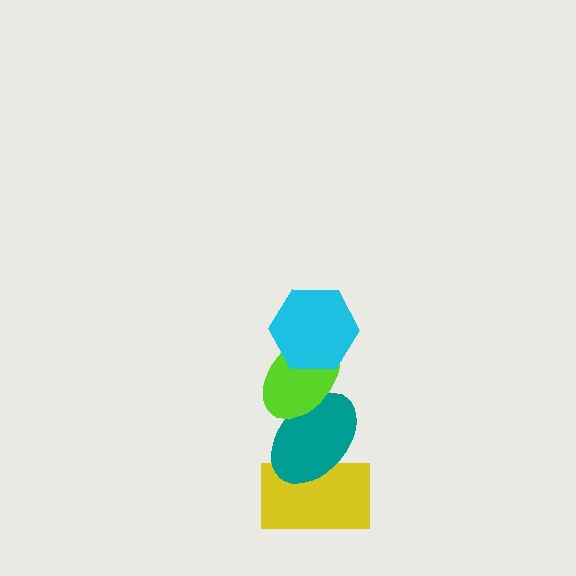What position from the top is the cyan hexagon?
The cyan hexagon is 1st from the top.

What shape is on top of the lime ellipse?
The cyan hexagon is on top of the lime ellipse.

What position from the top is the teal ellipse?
The teal ellipse is 3rd from the top.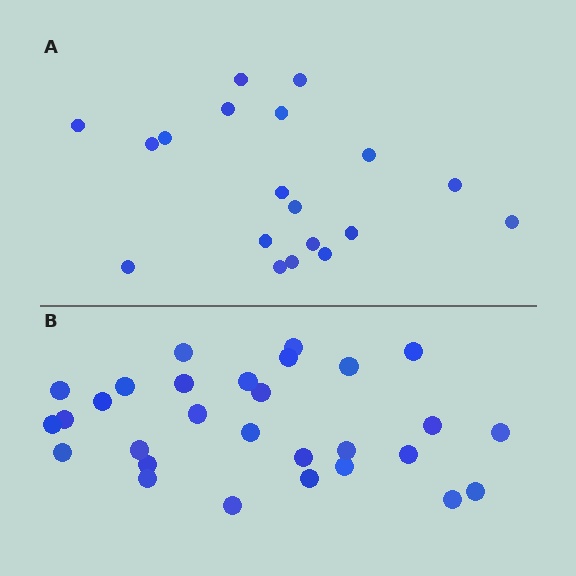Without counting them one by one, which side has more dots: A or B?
Region B (the bottom region) has more dots.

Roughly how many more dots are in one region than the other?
Region B has roughly 10 or so more dots than region A.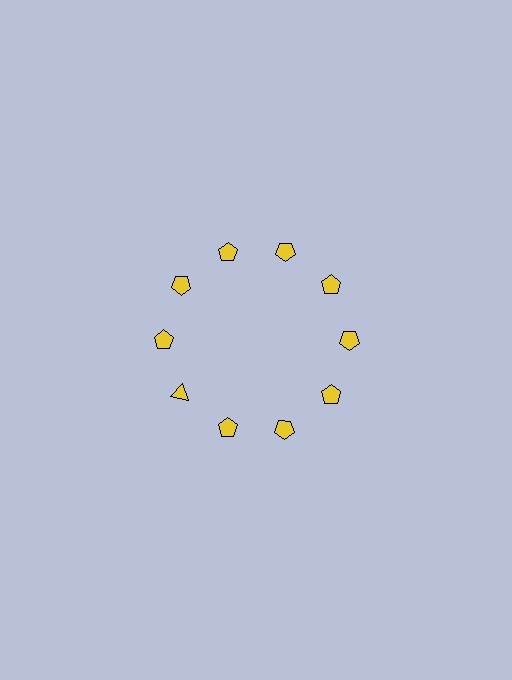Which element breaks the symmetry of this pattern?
The yellow triangle at roughly the 8 o'clock position breaks the symmetry. All other shapes are yellow pentagons.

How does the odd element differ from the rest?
It has a different shape: triangle instead of pentagon.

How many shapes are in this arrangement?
There are 10 shapes arranged in a ring pattern.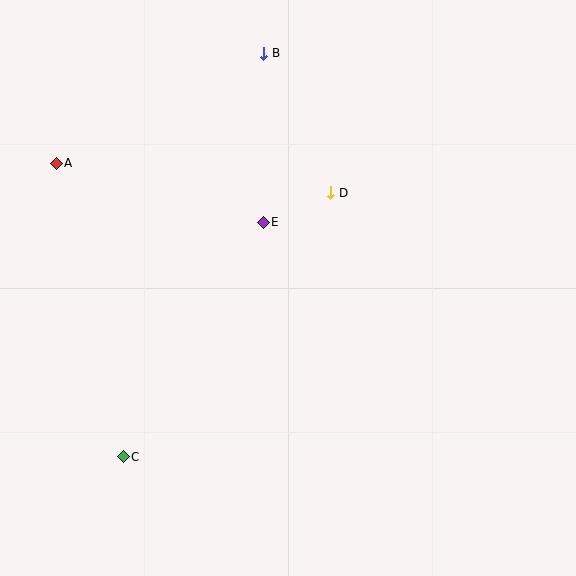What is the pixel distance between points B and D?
The distance between B and D is 154 pixels.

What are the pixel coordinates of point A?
Point A is at (56, 163).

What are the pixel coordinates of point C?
Point C is at (123, 457).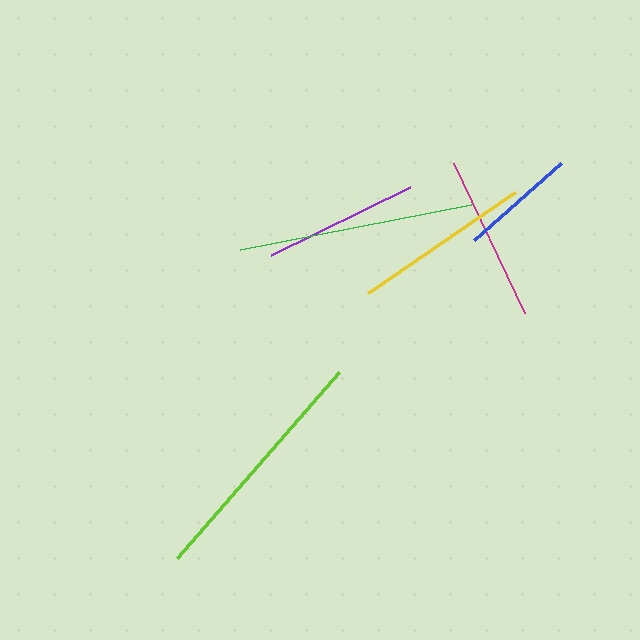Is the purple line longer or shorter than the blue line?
The purple line is longer than the blue line.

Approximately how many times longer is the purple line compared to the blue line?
The purple line is approximately 1.3 times the length of the blue line.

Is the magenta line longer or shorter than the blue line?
The magenta line is longer than the blue line.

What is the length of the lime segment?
The lime segment is approximately 247 pixels long.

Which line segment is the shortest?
The blue line is the shortest at approximately 117 pixels.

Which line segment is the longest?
The lime line is the longest at approximately 247 pixels.